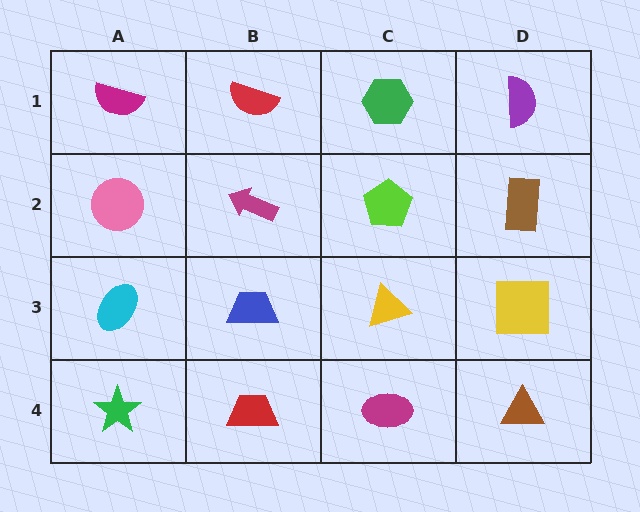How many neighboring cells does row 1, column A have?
2.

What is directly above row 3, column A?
A pink circle.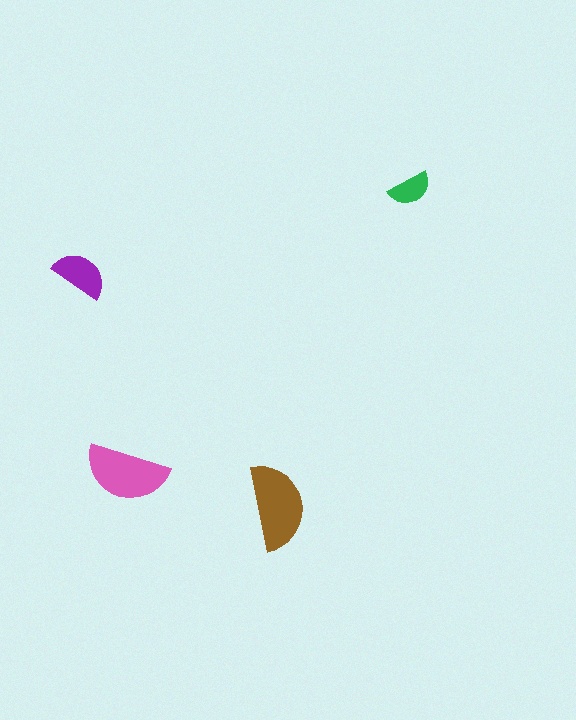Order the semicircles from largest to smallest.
the brown one, the pink one, the purple one, the green one.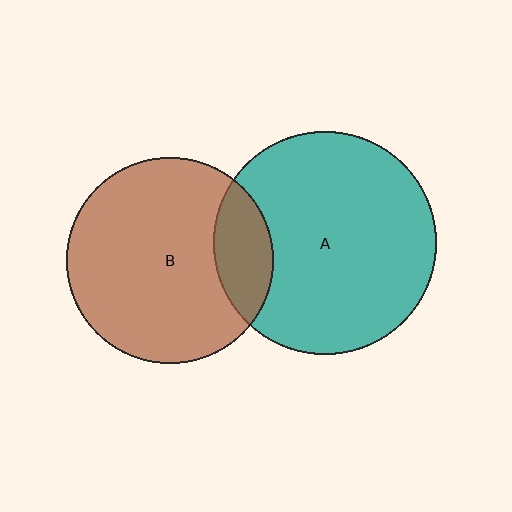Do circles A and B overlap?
Yes.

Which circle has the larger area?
Circle A (teal).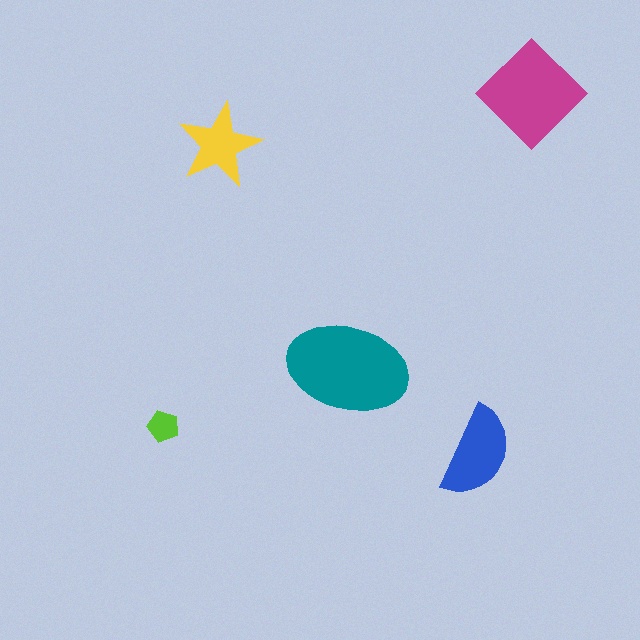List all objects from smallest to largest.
The lime pentagon, the yellow star, the blue semicircle, the magenta diamond, the teal ellipse.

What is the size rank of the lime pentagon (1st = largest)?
5th.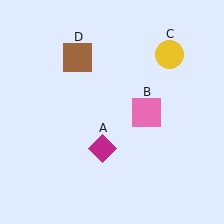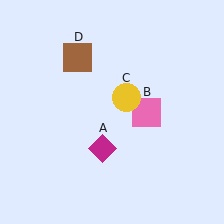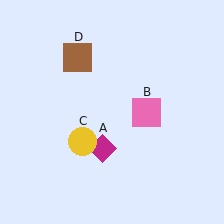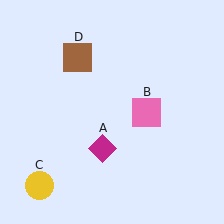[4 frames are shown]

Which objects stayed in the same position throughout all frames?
Magenta diamond (object A) and pink square (object B) and brown square (object D) remained stationary.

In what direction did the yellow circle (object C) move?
The yellow circle (object C) moved down and to the left.